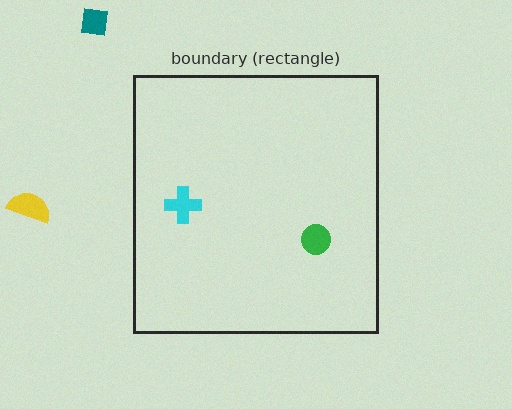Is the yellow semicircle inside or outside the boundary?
Outside.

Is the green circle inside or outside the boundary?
Inside.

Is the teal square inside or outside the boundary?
Outside.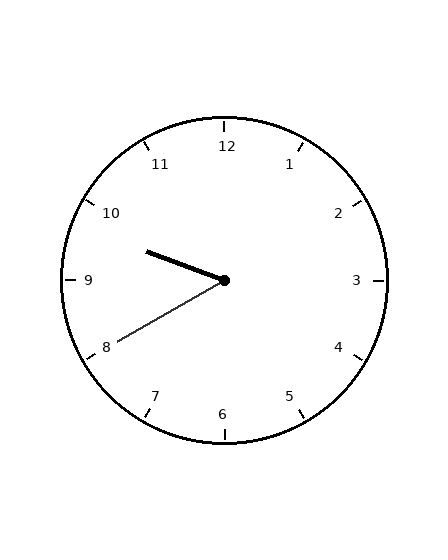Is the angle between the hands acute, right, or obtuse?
It is acute.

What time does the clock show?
9:40.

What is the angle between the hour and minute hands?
Approximately 50 degrees.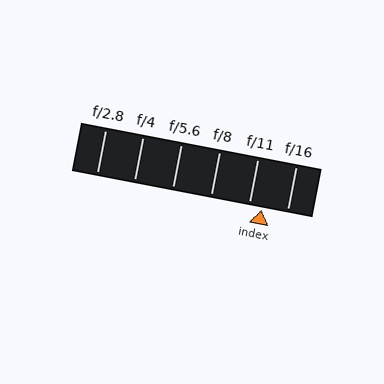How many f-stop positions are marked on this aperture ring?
There are 6 f-stop positions marked.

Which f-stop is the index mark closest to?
The index mark is closest to f/11.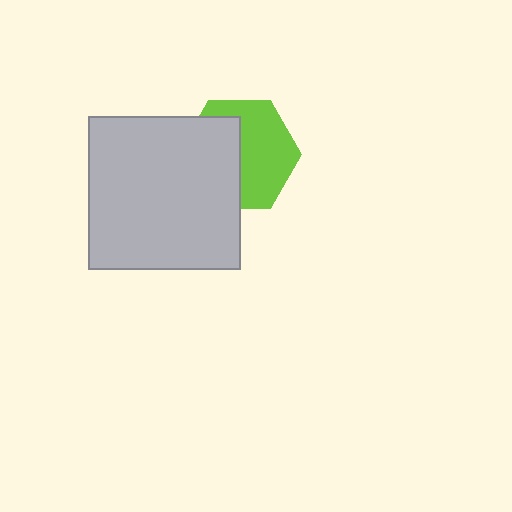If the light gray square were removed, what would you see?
You would see the complete lime hexagon.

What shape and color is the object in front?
The object in front is a light gray square.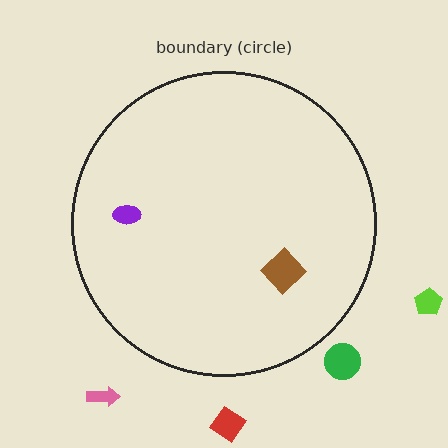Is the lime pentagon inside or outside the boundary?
Outside.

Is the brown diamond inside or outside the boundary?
Inside.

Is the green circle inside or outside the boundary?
Outside.